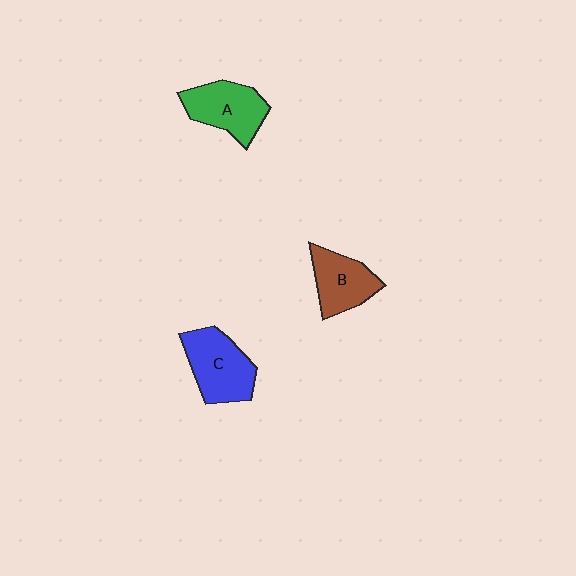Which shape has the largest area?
Shape C (blue).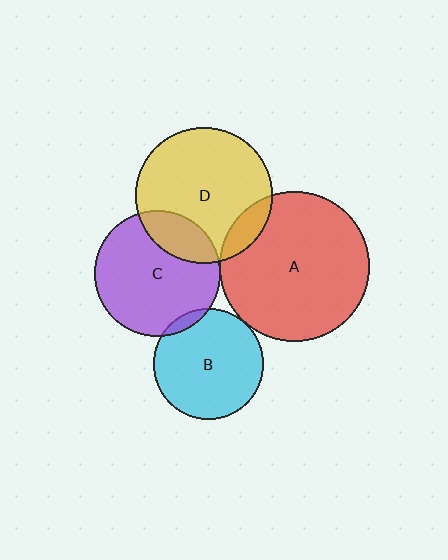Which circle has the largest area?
Circle A (red).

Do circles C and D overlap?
Yes.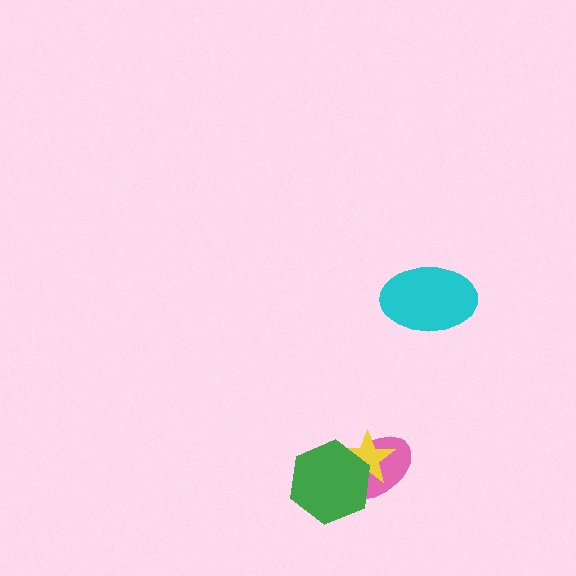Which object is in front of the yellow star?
The green hexagon is in front of the yellow star.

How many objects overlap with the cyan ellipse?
0 objects overlap with the cyan ellipse.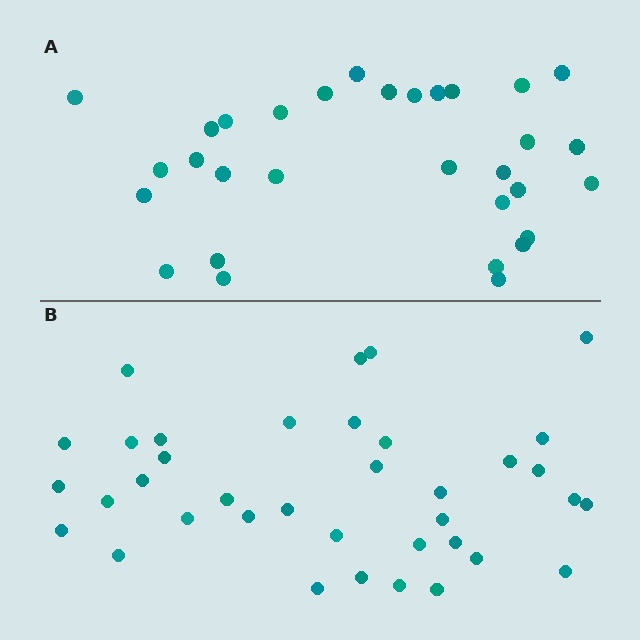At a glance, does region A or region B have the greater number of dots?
Region B (the bottom region) has more dots.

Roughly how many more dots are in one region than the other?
Region B has about 6 more dots than region A.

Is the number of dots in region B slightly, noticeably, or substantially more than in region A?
Region B has only slightly more — the two regions are fairly close. The ratio is roughly 1.2 to 1.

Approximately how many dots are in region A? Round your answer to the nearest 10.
About 30 dots. (The exact count is 31, which rounds to 30.)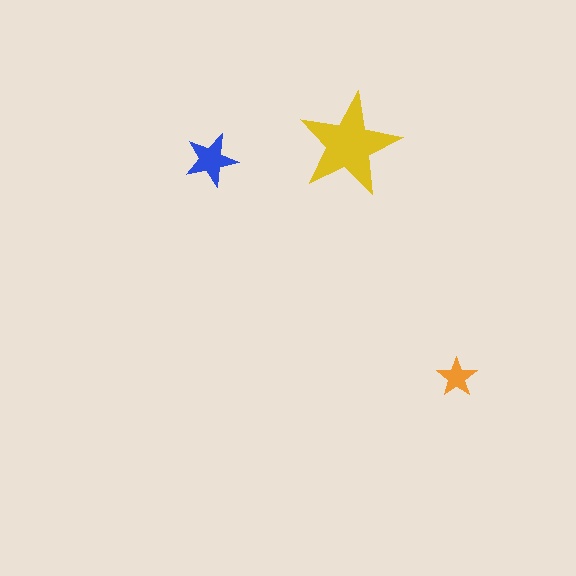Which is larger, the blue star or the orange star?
The blue one.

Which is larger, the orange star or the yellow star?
The yellow one.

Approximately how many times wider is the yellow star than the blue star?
About 2 times wider.